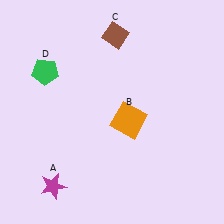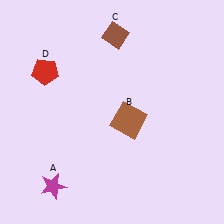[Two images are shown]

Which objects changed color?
B changed from orange to brown. D changed from green to red.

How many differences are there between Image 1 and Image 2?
There are 2 differences between the two images.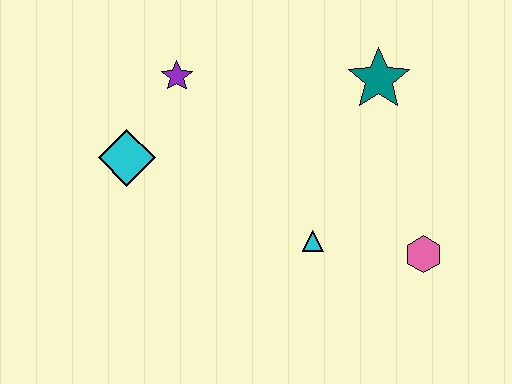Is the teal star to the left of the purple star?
No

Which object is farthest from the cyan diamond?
The pink hexagon is farthest from the cyan diamond.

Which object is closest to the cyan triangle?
The pink hexagon is closest to the cyan triangle.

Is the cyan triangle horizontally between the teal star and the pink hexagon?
No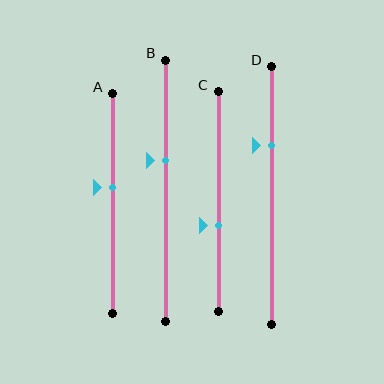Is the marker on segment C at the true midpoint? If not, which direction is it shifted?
No, the marker on segment C is shifted downward by about 11% of the segment length.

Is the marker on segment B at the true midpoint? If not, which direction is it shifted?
No, the marker on segment B is shifted upward by about 12% of the segment length.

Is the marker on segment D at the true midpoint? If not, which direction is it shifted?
No, the marker on segment D is shifted upward by about 19% of the segment length.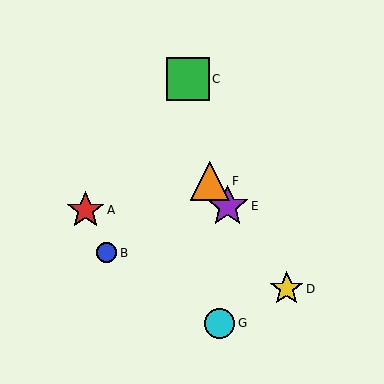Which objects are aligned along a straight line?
Objects D, E, F are aligned along a straight line.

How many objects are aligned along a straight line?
3 objects (D, E, F) are aligned along a straight line.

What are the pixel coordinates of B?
Object B is at (107, 253).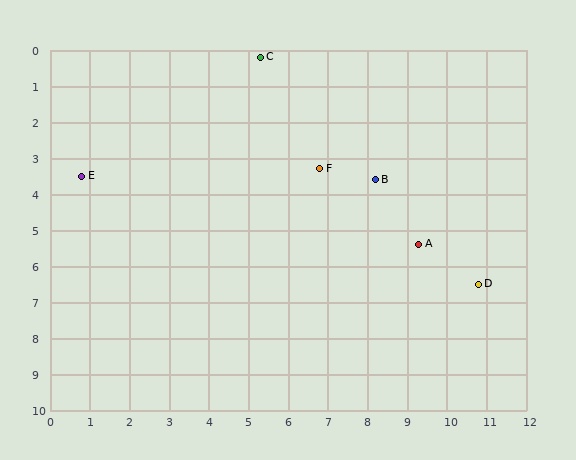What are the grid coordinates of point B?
Point B is at approximately (8.2, 3.6).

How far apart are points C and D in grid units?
Points C and D are about 8.4 grid units apart.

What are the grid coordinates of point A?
Point A is at approximately (9.3, 5.4).